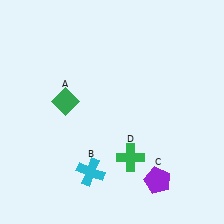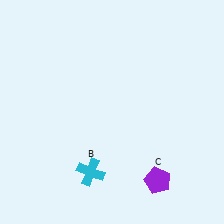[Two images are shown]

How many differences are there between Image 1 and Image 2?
There are 2 differences between the two images.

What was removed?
The green diamond (A), the green cross (D) were removed in Image 2.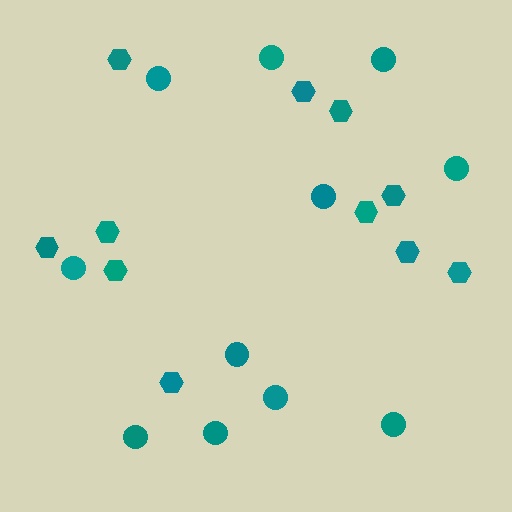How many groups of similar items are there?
There are 2 groups: one group of circles (11) and one group of hexagons (11).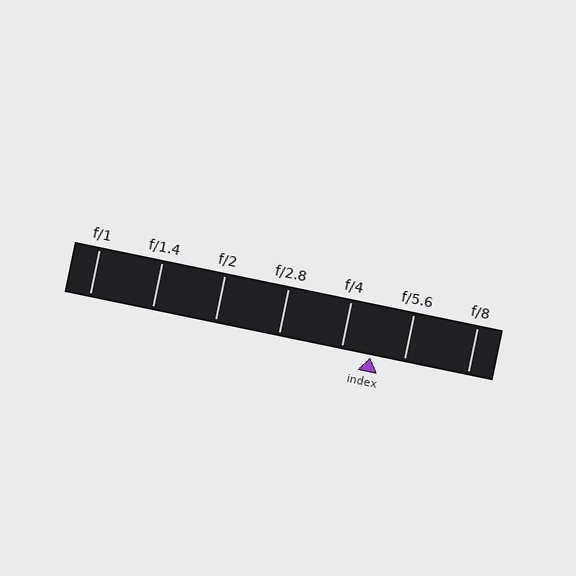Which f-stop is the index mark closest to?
The index mark is closest to f/4.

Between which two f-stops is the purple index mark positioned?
The index mark is between f/4 and f/5.6.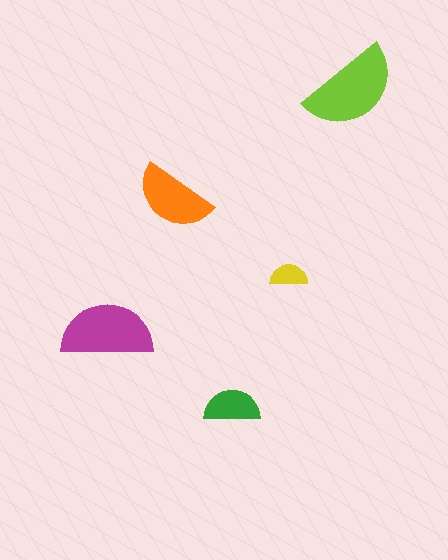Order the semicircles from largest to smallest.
the lime one, the magenta one, the orange one, the green one, the yellow one.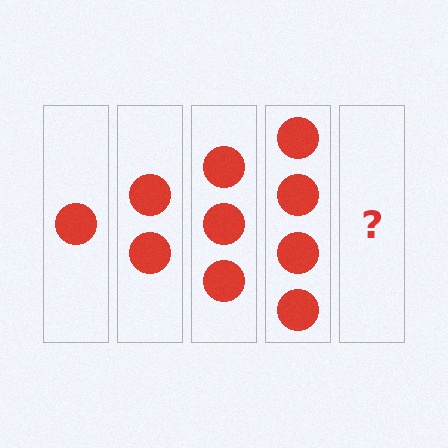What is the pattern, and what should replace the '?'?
The pattern is that each step adds one more circle. The '?' should be 5 circles.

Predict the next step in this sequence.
The next step is 5 circles.